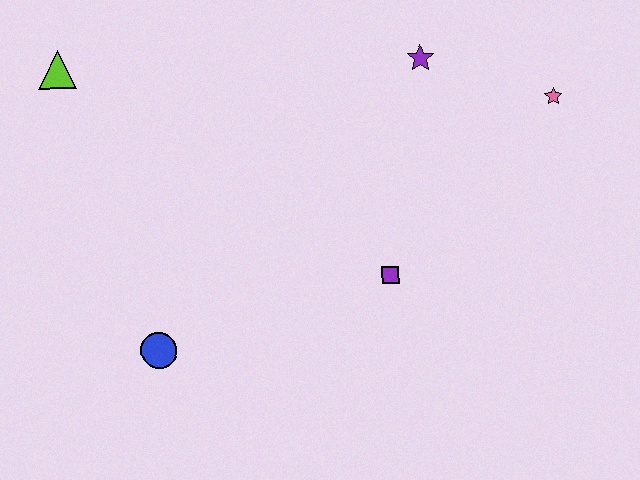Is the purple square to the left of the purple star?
Yes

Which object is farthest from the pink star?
The lime triangle is farthest from the pink star.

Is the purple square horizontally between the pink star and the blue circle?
Yes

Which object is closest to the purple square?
The purple star is closest to the purple square.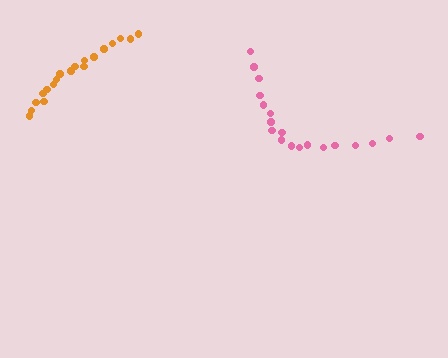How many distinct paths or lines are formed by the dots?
There are 2 distinct paths.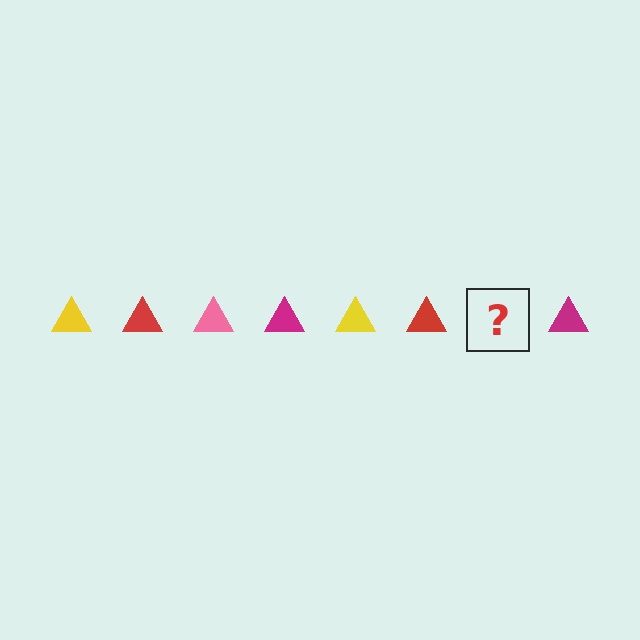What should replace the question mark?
The question mark should be replaced with a pink triangle.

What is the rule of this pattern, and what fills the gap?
The rule is that the pattern cycles through yellow, red, pink, magenta triangles. The gap should be filled with a pink triangle.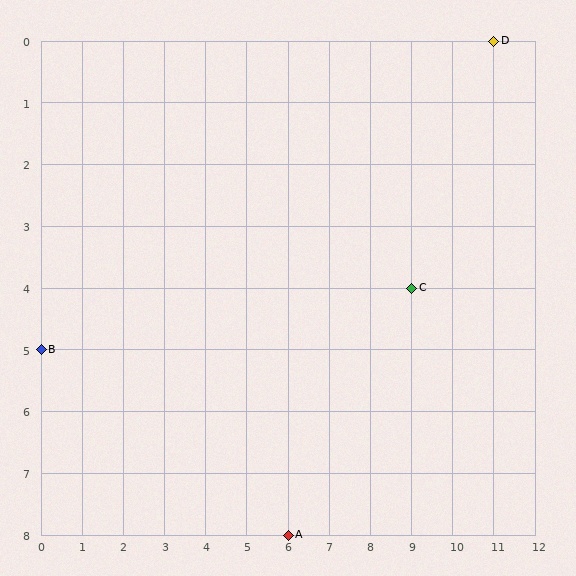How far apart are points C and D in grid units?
Points C and D are 2 columns and 4 rows apart (about 4.5 grid units diagonally).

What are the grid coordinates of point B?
Point B is at grid coordinates (0, 5).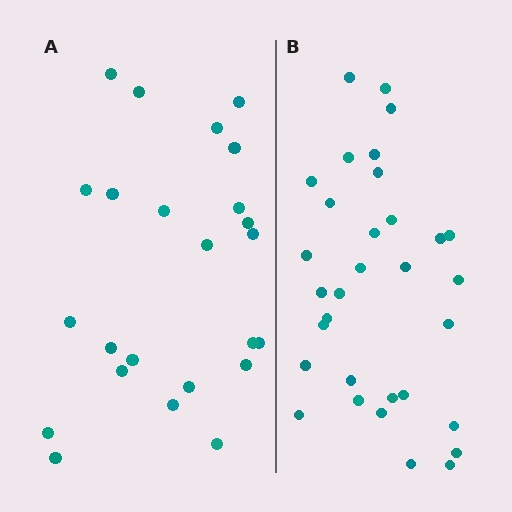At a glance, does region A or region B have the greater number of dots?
Region B (the right region) has more dots.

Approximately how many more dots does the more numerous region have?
Region B has roughly 8 or so more dots than region A.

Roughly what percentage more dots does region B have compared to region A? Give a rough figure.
About 35% more.